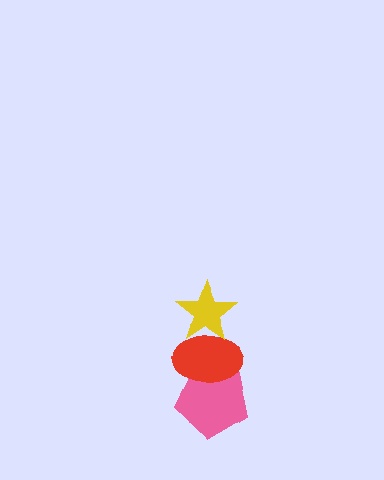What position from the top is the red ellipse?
The red ellipse is 2nd from the top.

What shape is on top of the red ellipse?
The yellow star is on top of the red ellipse.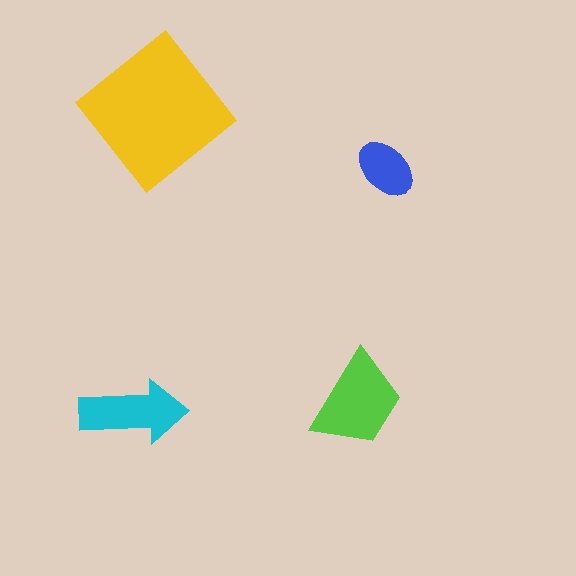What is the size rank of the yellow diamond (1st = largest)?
1st.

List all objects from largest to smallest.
The yellow diamond, the lime trapezoid, the cyan arrow, the blue ellipse.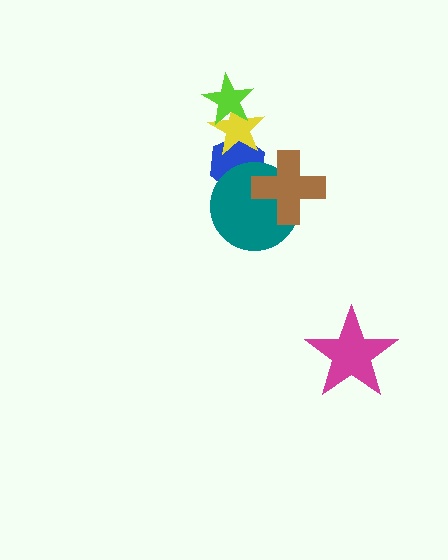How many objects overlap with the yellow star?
2 objects overlap with the yellow star.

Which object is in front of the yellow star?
The lime star is in front of the yellow star.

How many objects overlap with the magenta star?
0 objects overlap with the magenta star.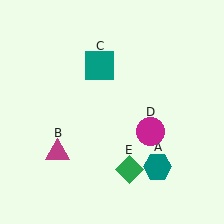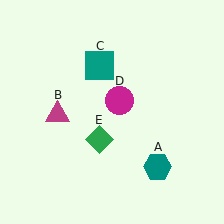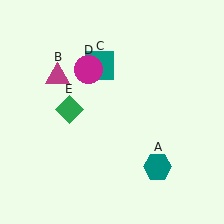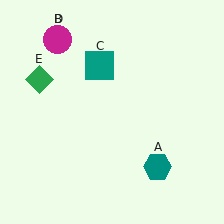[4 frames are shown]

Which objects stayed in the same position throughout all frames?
Teal hexagon (object A) and teal square (object C) remained stationary.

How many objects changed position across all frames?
3 objects changed position: magenta triangle (object B), magenta circle (object D), green diamond (object E).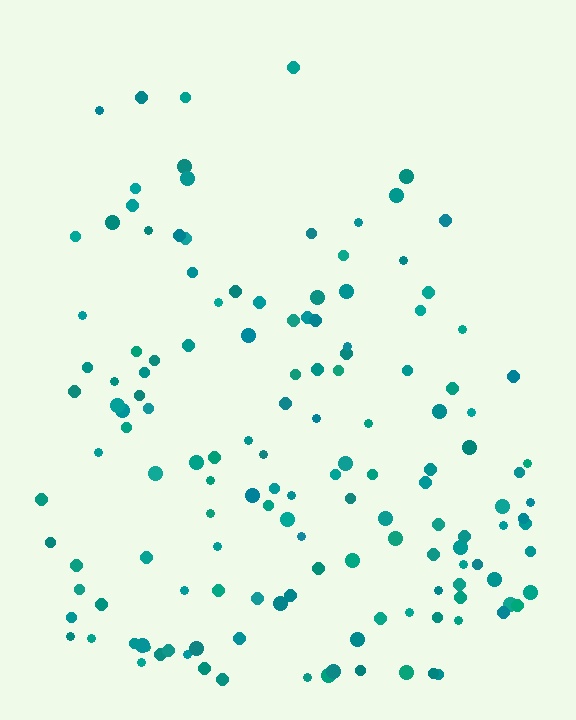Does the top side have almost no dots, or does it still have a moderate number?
Still a moderate number, just noticeably fewer than the bottom.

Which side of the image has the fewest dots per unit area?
The top.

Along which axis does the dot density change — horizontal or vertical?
Vertical.